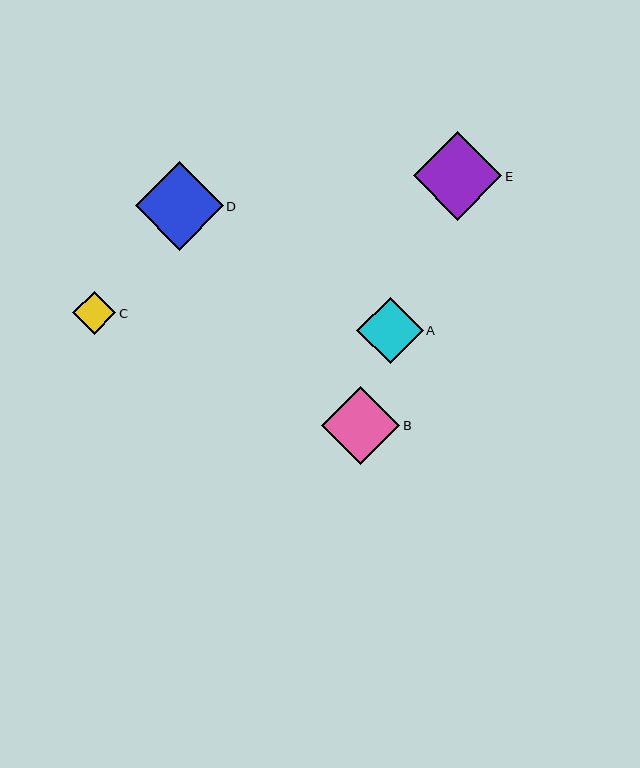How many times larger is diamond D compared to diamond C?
Diamond D is approximately 2.1 times the size of diamond C.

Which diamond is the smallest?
Diamond C is the smallest with a size of approximately 43 pixels.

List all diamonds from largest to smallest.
From largest to smallest: E, D, B, A, C.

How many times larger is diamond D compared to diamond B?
Diamond D is approximately 1.1 times the size of diamond B.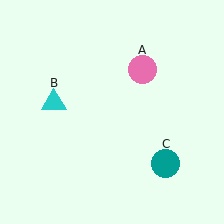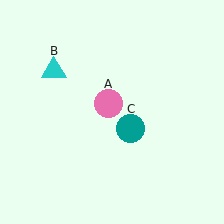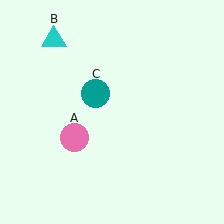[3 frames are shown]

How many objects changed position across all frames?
3 objects changed position: pink circle (object A), cyan triangle (object B), teal circle (object C).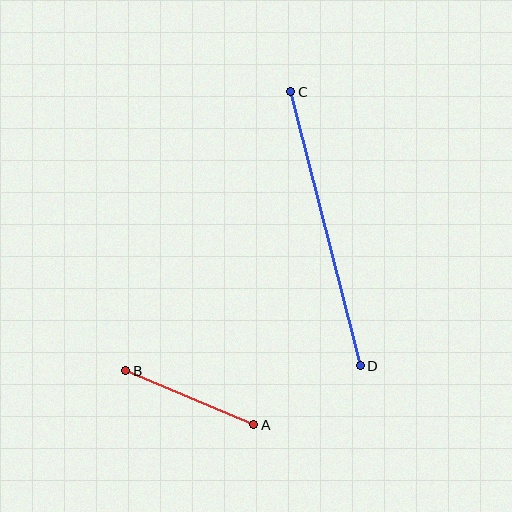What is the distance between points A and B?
The distance is approximately 139 pixels.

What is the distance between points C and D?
The distance is approximately 282 pixels.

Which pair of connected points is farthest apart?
Points C and D are farthest apart.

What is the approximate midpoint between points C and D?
The midpoint is at approximately (325, 229) pixels.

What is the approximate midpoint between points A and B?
The midpoint is at approximately (190, 398) pixels.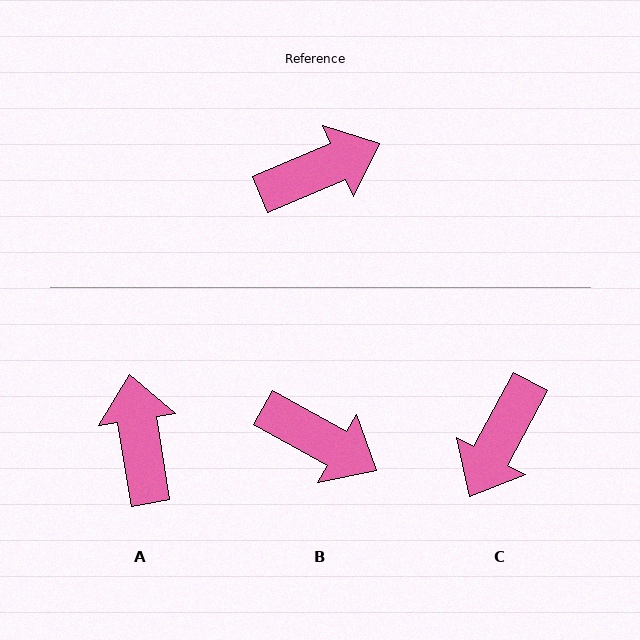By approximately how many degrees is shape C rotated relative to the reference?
Approximately 141 degrees clockwise.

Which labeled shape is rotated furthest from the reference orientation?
C, about 141 degrees away.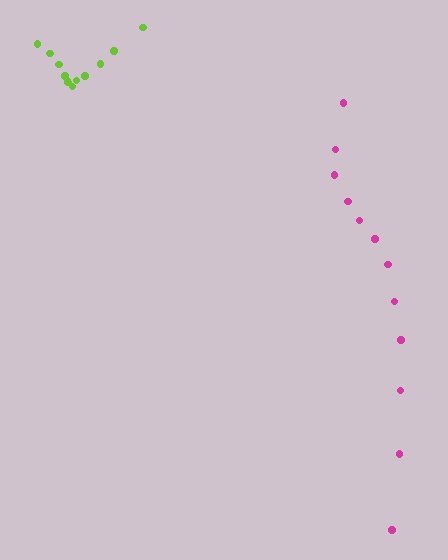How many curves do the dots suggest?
There are 2 distinct paths.